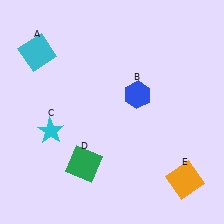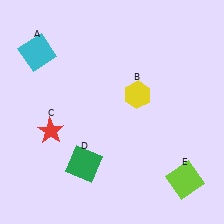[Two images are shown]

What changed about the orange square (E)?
In Image 1, E is orange. In Image 2, it changed to lime.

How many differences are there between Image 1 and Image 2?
There are 3 differences between the two images.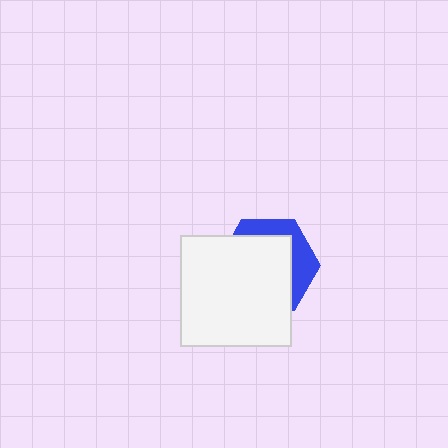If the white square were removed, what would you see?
You would see the complete blue hexagon.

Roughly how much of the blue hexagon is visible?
A small part of it is visible (roughly 33%).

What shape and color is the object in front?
The object in front is a white square.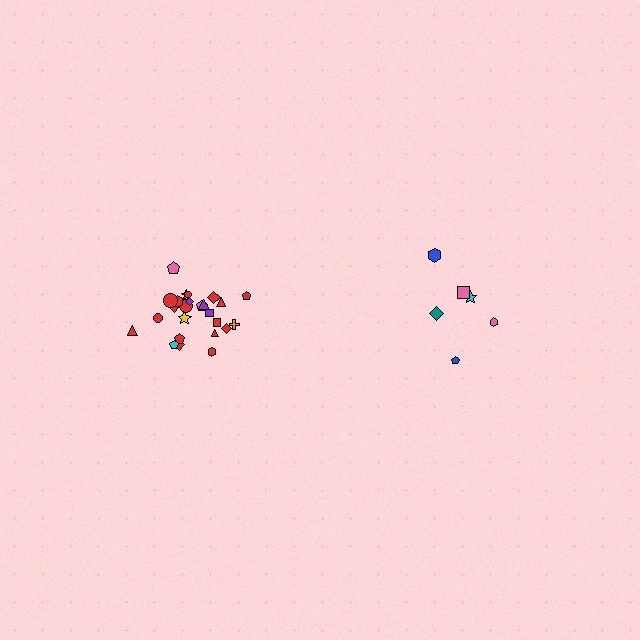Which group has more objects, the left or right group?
The left group.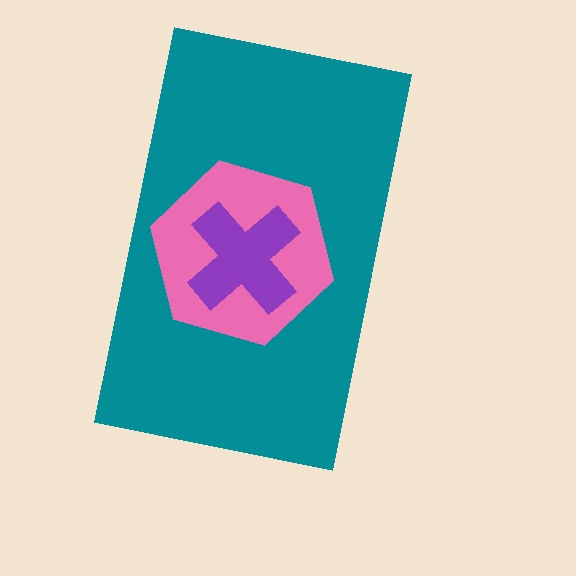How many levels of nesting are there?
3.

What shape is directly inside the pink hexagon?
The purple cross.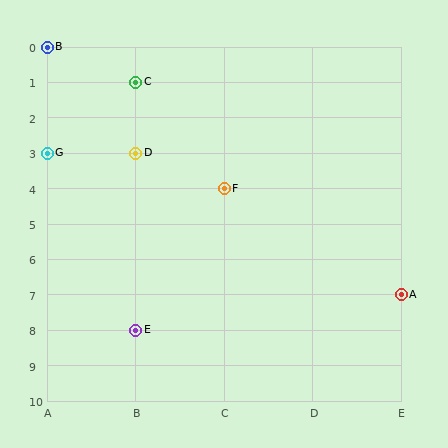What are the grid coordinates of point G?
Point G is at grid coordinates (A, 3).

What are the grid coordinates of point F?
Point F is at grid coordinates (C, 4).